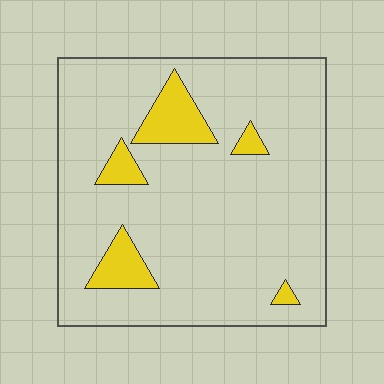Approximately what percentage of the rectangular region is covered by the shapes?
Approximately 10%.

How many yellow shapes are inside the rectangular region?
5.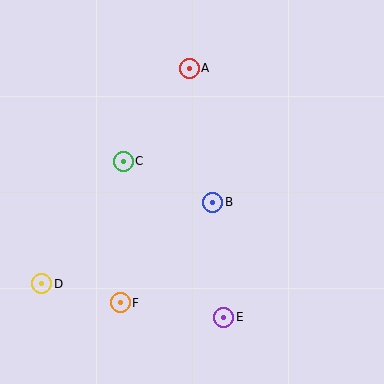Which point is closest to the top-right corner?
Point A is closest to the top-right corner.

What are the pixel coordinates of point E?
Point E is at (224, 317).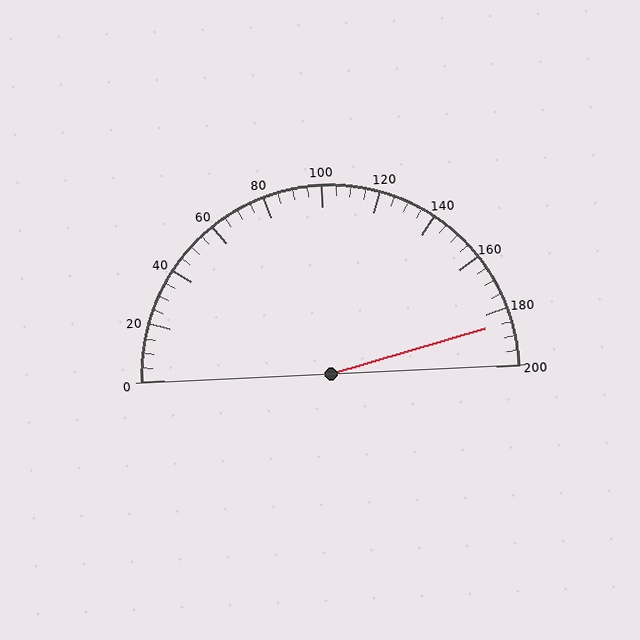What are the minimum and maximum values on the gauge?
The gauge ranges from 0 to 200.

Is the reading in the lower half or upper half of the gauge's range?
The reading is in the upper half of the range (0 to 200).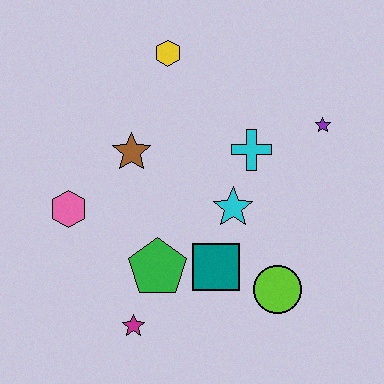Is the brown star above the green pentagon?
Yes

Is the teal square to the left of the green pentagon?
No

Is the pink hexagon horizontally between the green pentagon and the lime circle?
No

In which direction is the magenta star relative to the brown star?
The magenta star is below the brown star.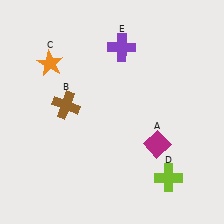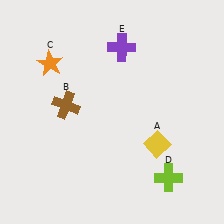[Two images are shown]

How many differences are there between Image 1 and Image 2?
There is 1 difference between the two images.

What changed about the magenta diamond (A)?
In Image 1, A is magenta. In Image 2, it changed to yellow.